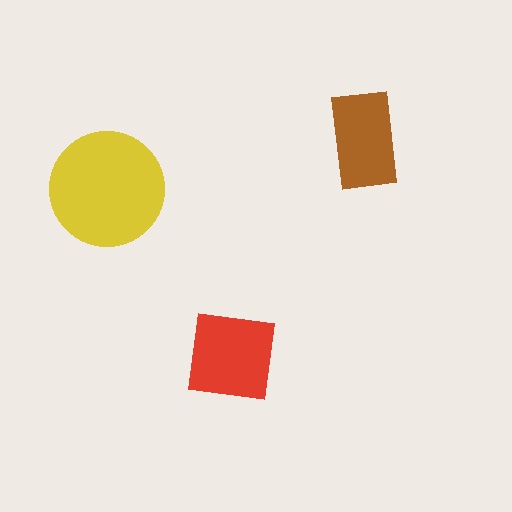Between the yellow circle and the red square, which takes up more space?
The yellow circle.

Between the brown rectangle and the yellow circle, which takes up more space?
The yellow circle.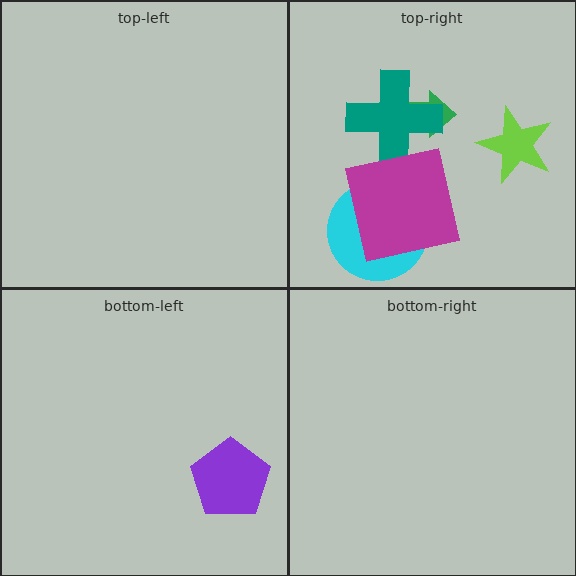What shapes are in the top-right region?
The green arrow, the cyan circle, the teal cross, the magenta square, the lime star.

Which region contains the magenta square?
The top-right region.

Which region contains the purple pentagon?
The bottom-left region.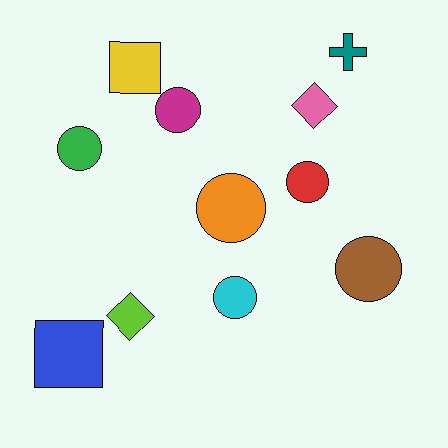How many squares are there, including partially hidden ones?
There are 2 squares.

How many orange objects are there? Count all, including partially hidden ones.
There is 1 orange object.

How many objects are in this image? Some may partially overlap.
There are 11 objects.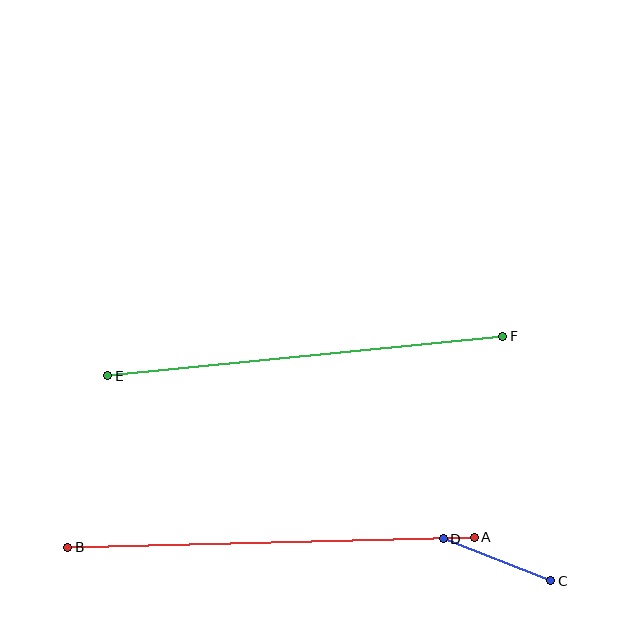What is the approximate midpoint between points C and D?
The midpoint is at approximately (497, 560) pixels.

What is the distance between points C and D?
The distance is approximately 115 pixels.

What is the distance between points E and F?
The distance is approximately 397 pixels.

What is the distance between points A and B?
The distance is approximately 407 pixels.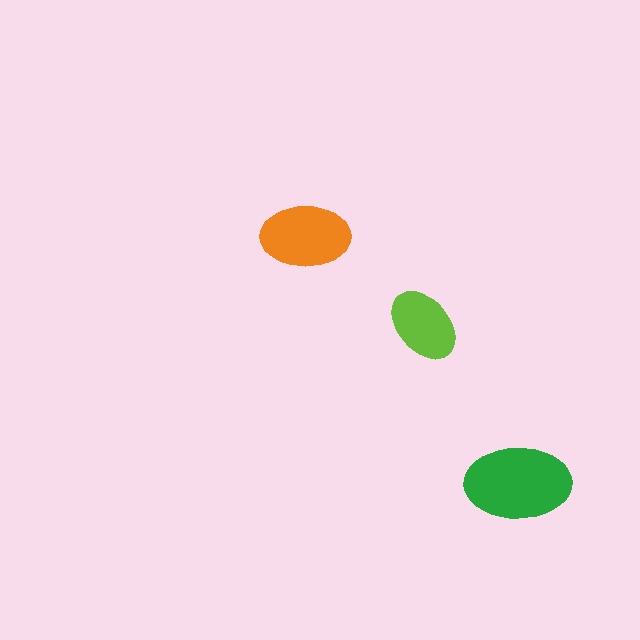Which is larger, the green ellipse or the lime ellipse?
The green one.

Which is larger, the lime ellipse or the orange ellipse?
The orange one.